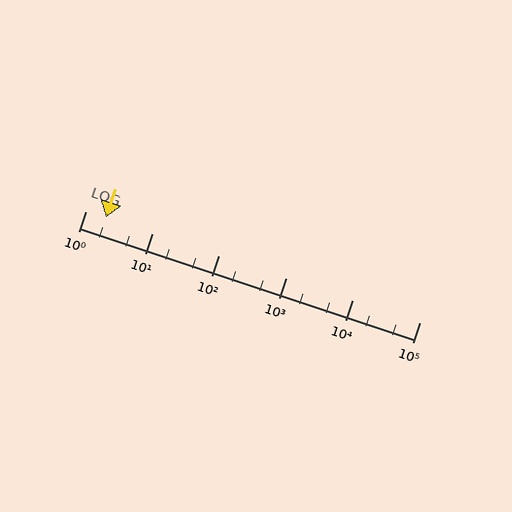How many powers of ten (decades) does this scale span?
The scale spans 5 decades, from 1 to 100000.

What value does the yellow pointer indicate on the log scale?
The pointer indicates approximately 2.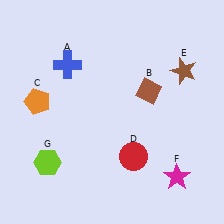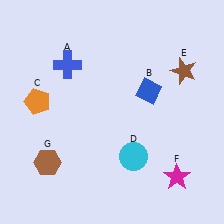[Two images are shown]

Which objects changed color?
B changed from brown to blue. D changed from red to cyan. G changed from lime to brown.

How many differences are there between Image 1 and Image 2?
There are 3 differences between the two images.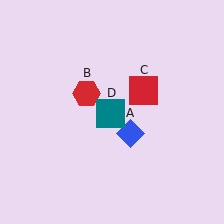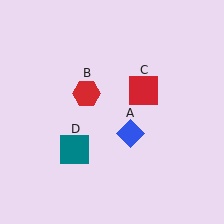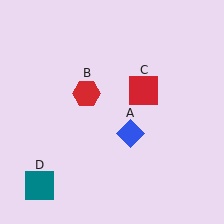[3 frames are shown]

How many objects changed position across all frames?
1 object changed position: teal square (object D).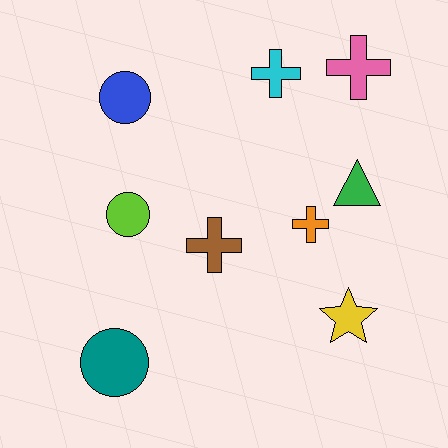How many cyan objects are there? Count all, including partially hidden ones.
There is 1 cyan object.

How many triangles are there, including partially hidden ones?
There is 1 triangle.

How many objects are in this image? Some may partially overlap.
There are 9 objects.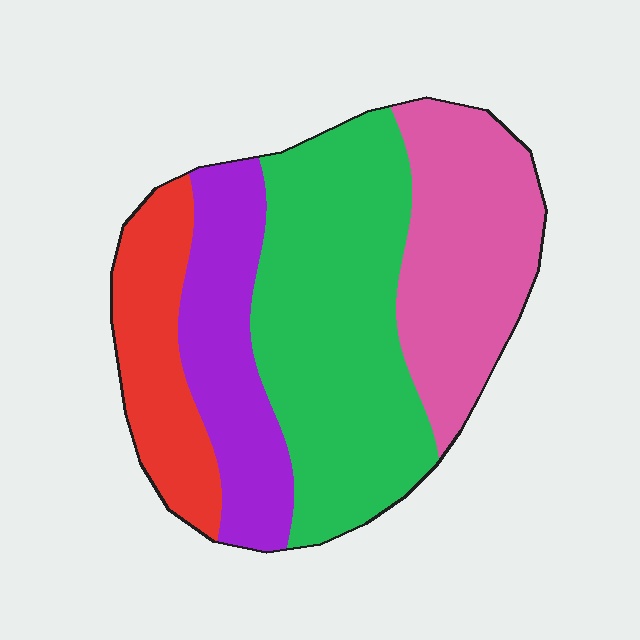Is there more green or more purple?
Green.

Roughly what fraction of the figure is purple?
Purple covers 19% of the figure.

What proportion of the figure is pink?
Pink takes up about one quarter (1/4) of the figure.